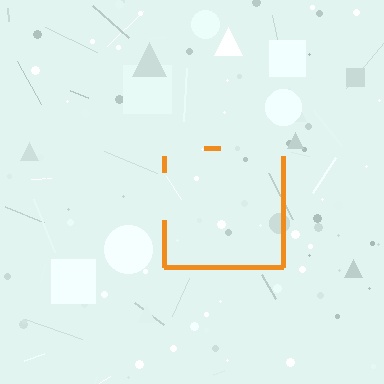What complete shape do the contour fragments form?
The contour fragments form a square.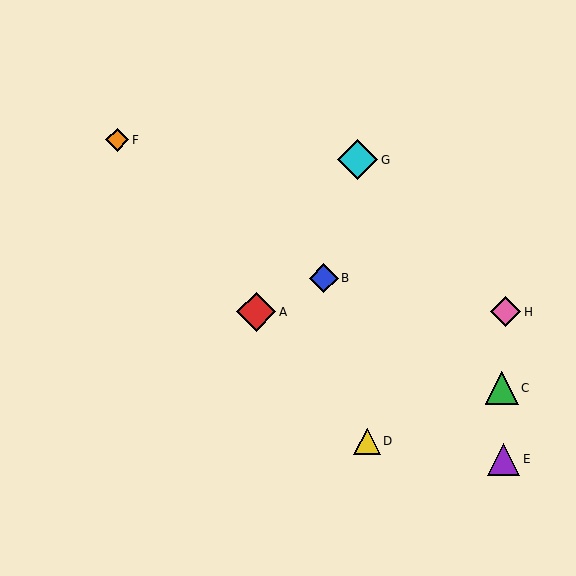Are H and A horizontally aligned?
Yes, both are at y≈312.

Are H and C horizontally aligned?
No, H is at y≈312 and C is at y≈388.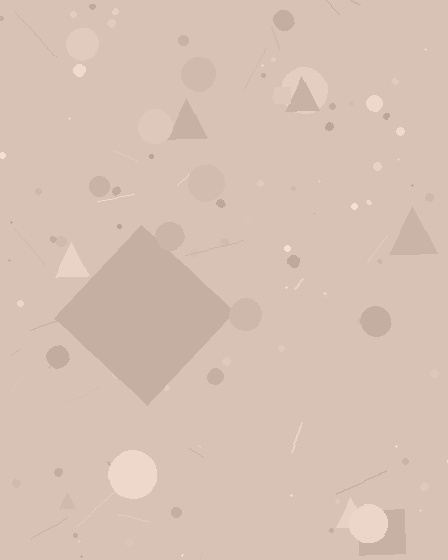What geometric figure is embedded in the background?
A diamond is embedded in the background.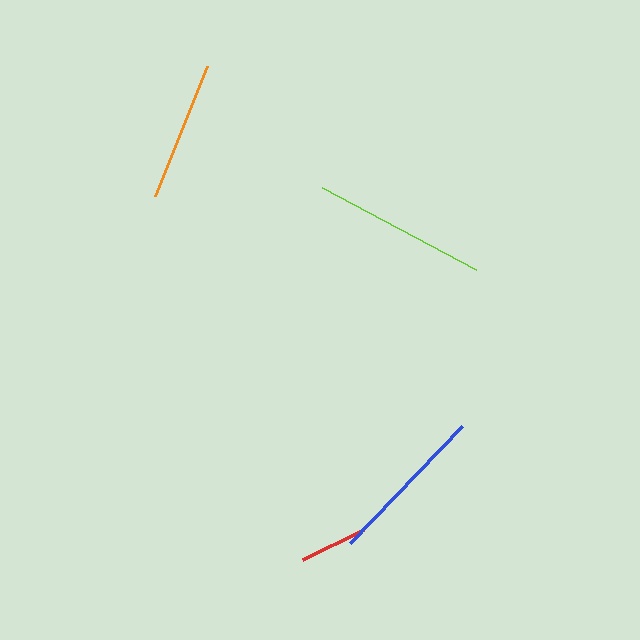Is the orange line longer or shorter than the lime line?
The lime line is longer than the orange line.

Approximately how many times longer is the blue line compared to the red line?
The blue line is approximately 2.4 times the length of the red line.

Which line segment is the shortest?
The red line is the shortest at approximately 68 pixels.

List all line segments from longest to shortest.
From longest to shortest: lime, blue, orange, red.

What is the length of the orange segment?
The orange segment is approximately 140 pixels long.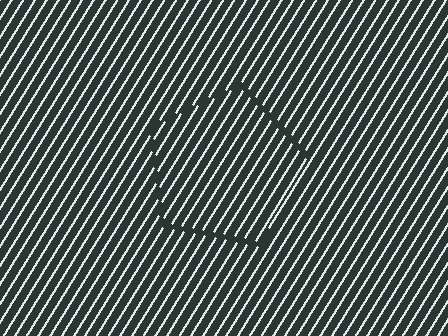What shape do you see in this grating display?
An illusory pentagon. The interior of the shape contains the same grating, shifted by half a period — the contour is defined by the phase discontinuity where line-ends from the inner and outer gratings abut.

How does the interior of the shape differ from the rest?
The interior of the shape contains the same grating, shifted by half a period — the contour is defined by the phase discontinuity where line-ends from the inner and outer gratings abut.